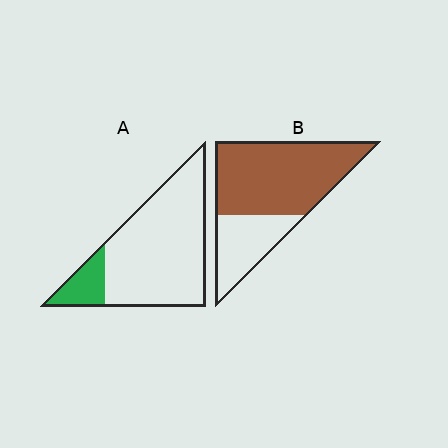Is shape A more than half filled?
No.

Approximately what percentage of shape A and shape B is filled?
A is approximately 15% and B is approximately 70%.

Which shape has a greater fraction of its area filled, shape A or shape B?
Shape B.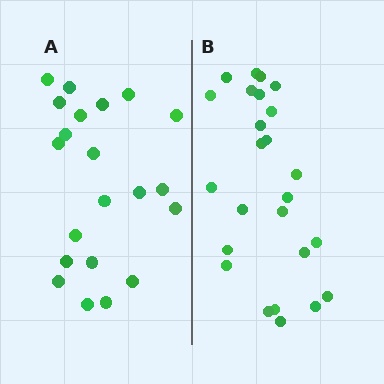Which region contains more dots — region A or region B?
Region B (the right region) has more dots.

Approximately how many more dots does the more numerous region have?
Region B has about 4 more dots than region A.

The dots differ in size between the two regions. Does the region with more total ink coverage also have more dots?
No. Region A has more total ink coverage because its dots are larger, but region B actually contains more individual dots. Total area can be misleading — the number of items is what matters here.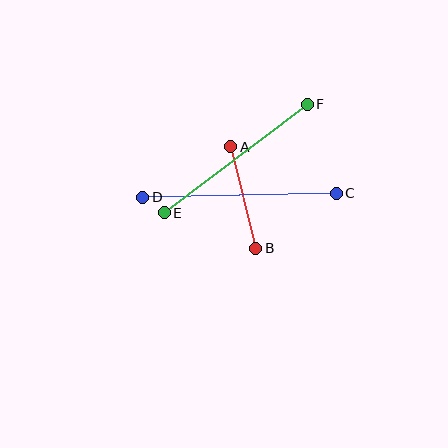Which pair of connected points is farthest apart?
Points C and D are farthest apart.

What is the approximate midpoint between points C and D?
The midpoint is at approximately (239, 195) pixels.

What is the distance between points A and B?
The distance is approximately 104 pixels.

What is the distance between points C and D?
The distance is approximately 193 pixels.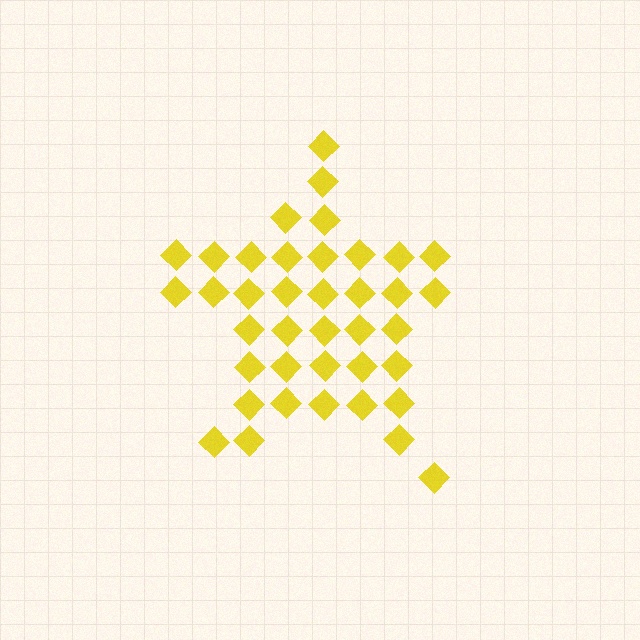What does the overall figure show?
The overall figure shows a star.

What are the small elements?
The small elements are diamonds.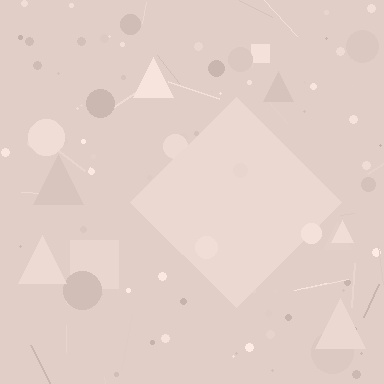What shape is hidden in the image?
A diamond is hidden in the image.